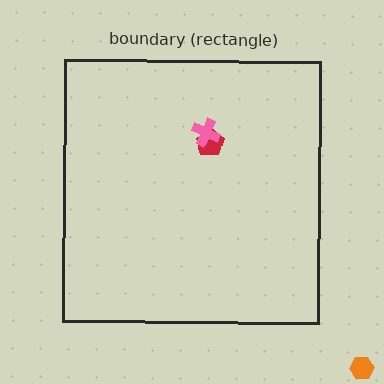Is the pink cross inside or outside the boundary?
Inside.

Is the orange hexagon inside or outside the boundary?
Outside.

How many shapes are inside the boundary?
2 inside, 1 outside.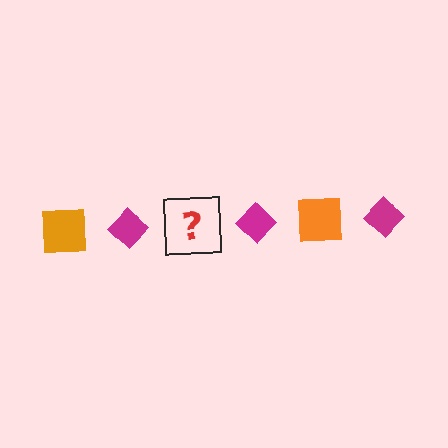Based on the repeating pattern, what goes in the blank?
The blank should be an orange square.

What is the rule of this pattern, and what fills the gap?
The rule is that the pattern alternates between orange square and magenta diamond. The gap should be filled with an orange square.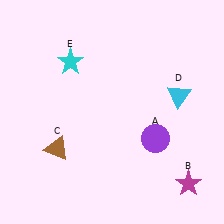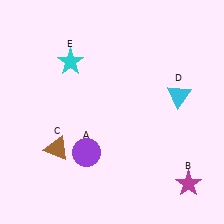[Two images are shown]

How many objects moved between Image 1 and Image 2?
1 object moved between the two images.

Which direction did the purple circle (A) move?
The purple circle (A) moved left.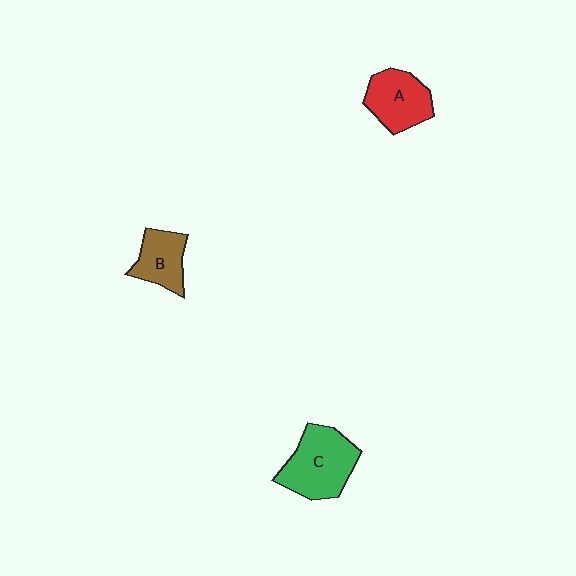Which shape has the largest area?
Shape C (green).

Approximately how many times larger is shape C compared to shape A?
Approximately 1.3 times.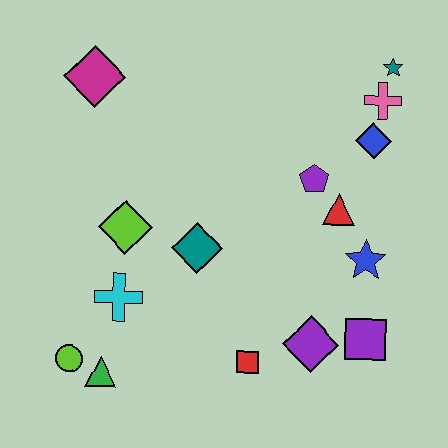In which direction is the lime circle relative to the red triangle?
The lime circle is to the left of the red triangle.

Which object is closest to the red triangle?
The purple pentagon is closest to the red triangle.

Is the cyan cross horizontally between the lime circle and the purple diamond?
Yes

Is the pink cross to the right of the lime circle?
Yes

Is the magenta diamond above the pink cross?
Yes